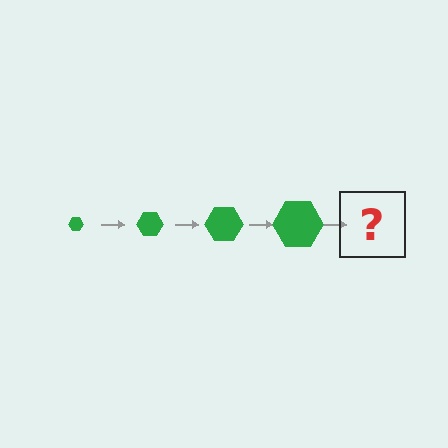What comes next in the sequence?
The next element should be a green hexagon, larger than the previous one.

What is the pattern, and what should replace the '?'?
The pattern is that the hexagon gets progressively larger each step. The '?' should be a green hexagon, larger than the previous one.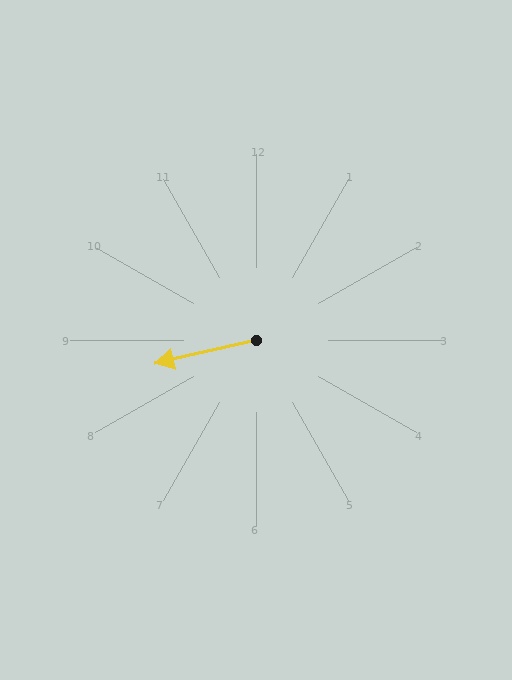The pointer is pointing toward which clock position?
Roughly 9 o'clock.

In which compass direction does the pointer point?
West.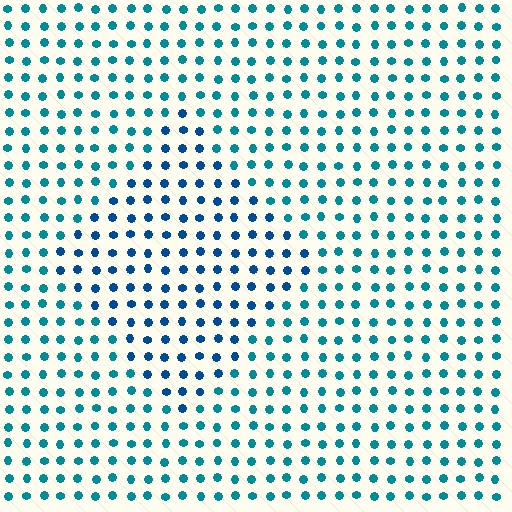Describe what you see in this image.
The image is filled with small teal elements in a uniform arrangement. A diamond-shaped region is visible where the elements are tinted to a slightly different hue, forming a subtle color boundary.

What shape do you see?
I see a diamond.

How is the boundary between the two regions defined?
The boundary is defined purely by a slight shift in hue (about 27 degrees). Spacing, size, and orientation are identical on both sides.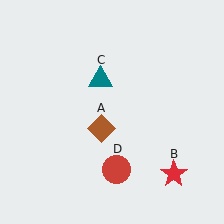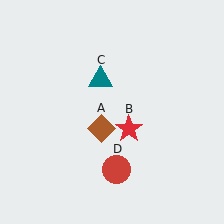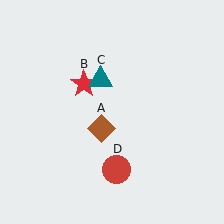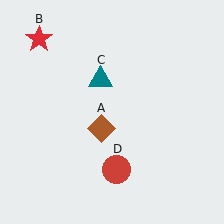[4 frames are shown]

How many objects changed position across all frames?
1 object changed position: red star (object B).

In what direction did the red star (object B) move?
The red star (object B) moved up and to the left.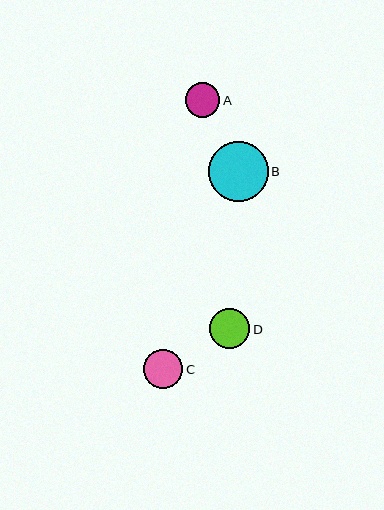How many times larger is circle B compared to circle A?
Circle B is approximately 1.7 times the size of circle A.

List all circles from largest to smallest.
From largest to smallest: B, D, C, A.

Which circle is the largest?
Circle B is the largest with a size of approximately 60 pixels.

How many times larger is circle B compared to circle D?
Circle B is approximately 1.5 times the size of circle D.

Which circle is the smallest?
Circle A is the smallest with a size of approximately 35 pixels.